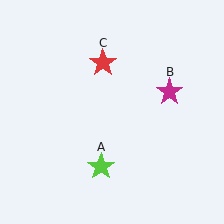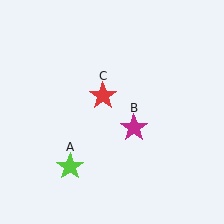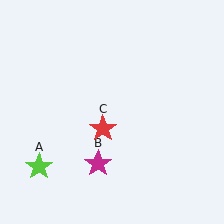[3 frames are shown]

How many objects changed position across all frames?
3 objects changed position: lime star (object A), magenta star (object B), red star (object C).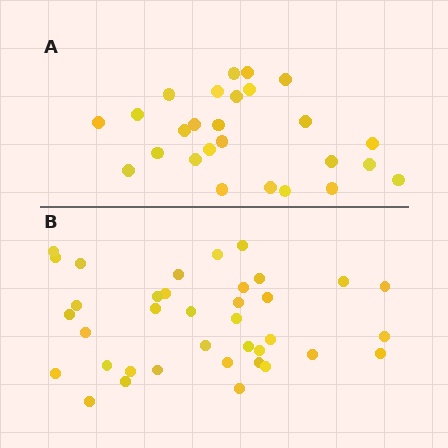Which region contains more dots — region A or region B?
Region B (the bottom region) has more dots.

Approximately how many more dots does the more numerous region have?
Region B has roughly 12 or so more dots than region A.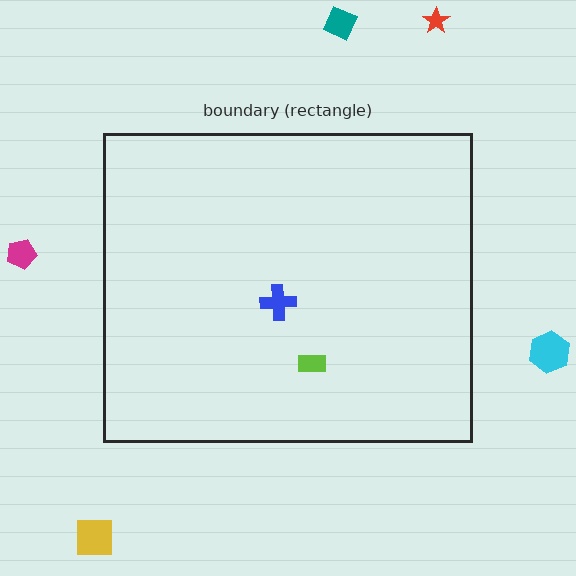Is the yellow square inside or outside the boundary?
Outside.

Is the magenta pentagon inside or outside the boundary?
Outside.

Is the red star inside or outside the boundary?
Outside.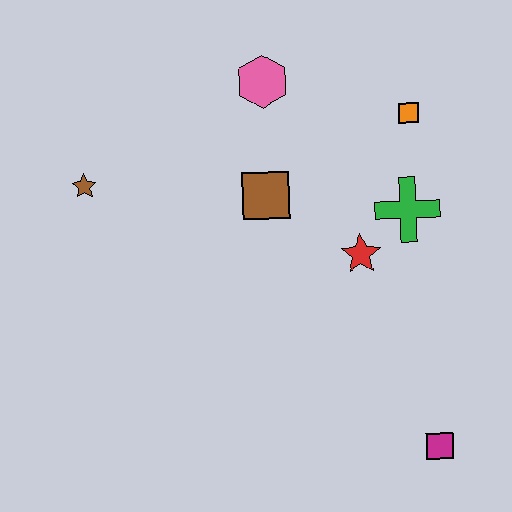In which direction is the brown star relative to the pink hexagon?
The brown star is to the left of the pink hexagon.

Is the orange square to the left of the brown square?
No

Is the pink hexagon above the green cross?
Yes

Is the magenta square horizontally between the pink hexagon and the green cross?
No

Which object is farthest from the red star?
The brown star is farthest from the red star.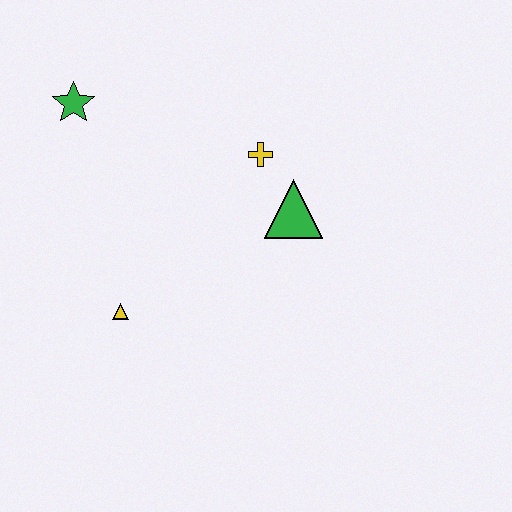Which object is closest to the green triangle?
The yellow cross is closest to the green triangle.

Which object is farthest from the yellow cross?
The yellow triangle is farthest from the yellow cross.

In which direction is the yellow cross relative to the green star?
The yellow cross is to the right of the green star.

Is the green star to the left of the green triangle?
Yes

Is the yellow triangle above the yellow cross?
No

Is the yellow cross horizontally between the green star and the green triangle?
Yes